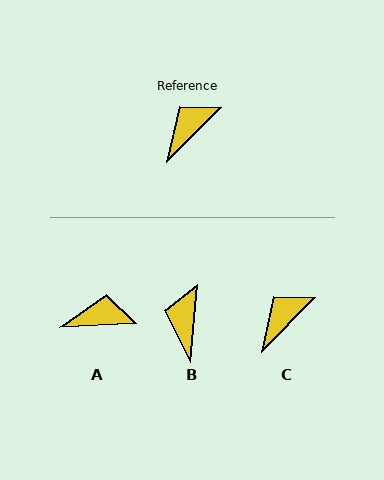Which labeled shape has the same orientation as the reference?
C.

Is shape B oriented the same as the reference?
No, it is off by about 40 degrees.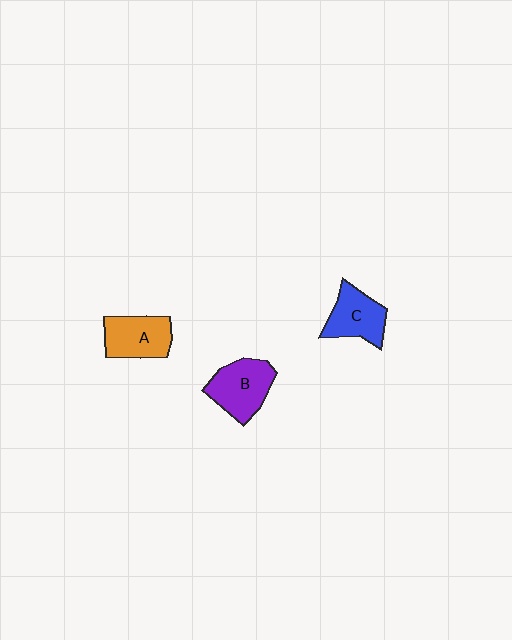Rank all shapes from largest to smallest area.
From largest to smallest: B (purple), A (orange), C (blue).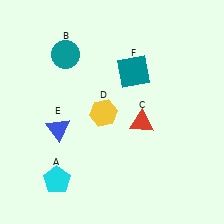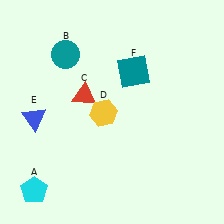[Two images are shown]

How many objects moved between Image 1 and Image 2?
3 objects moved between the two images.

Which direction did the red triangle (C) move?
The red triangle (C) moved left.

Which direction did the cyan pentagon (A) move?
The cyan pentagon (A) moved left.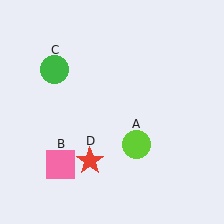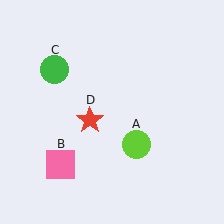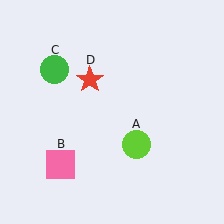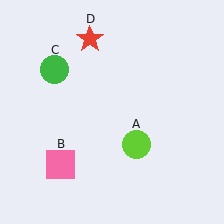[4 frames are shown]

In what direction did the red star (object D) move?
The red star (object D) moved up.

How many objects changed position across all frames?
1 object changed position: red star (object D).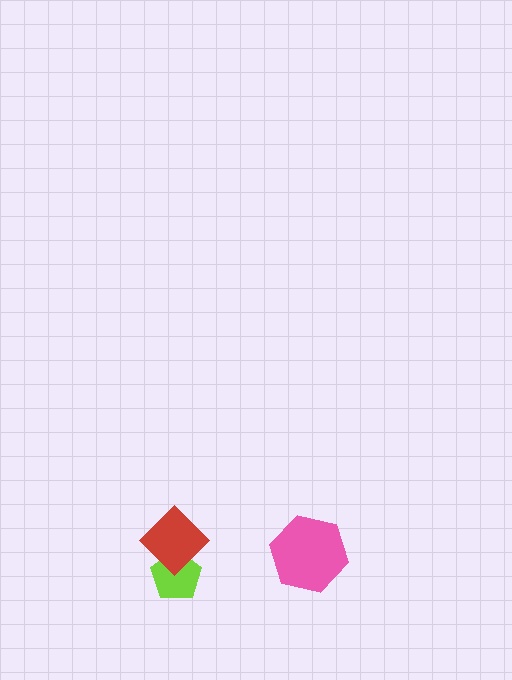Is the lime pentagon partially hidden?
Yes, it is partially covered by another shape.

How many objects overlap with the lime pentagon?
1 object overlaps with the lime pentagon.